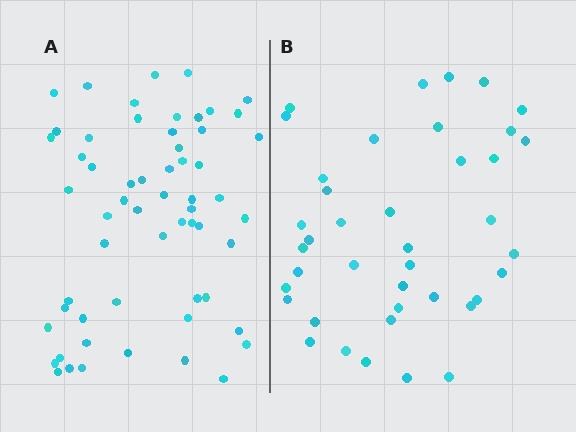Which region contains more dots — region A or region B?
Region A (the left region) has more dots.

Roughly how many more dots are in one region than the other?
Region A has approximately 20 more dots than region B.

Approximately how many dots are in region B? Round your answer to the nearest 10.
About 40 dots.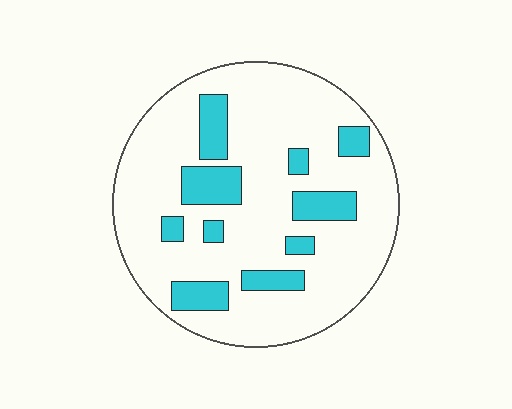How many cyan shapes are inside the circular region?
10.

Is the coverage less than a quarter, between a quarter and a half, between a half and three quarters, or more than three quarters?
Less than a quarter.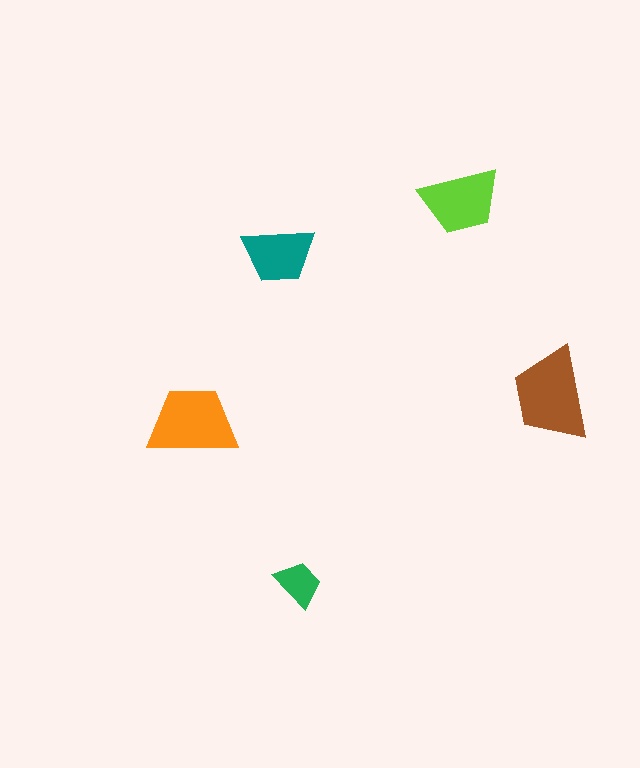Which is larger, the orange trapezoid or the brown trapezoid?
The brown one.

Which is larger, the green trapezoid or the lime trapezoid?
The lime one.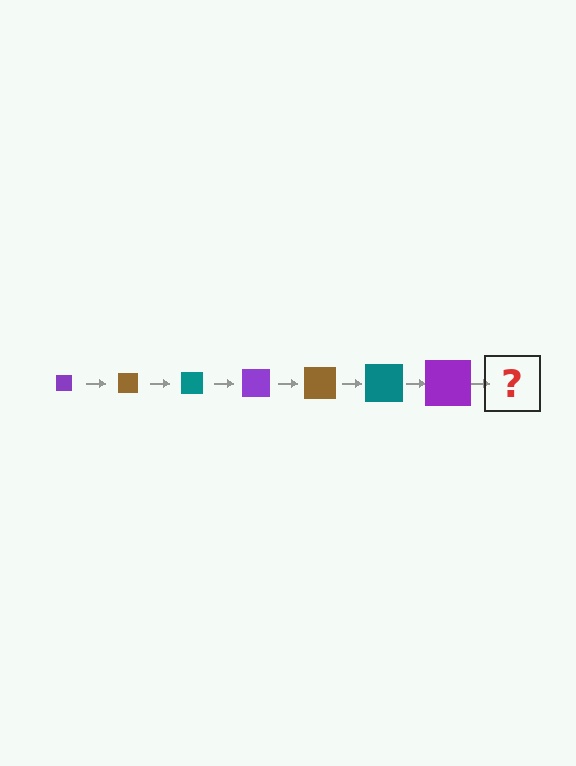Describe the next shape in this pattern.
It should be a brown square, larger than the previous one.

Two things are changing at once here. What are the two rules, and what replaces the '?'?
The two rules are that the square grows larger each step and the color cycles through purple, brown, and teal. The '?' should be a brown square, larger than the previous one.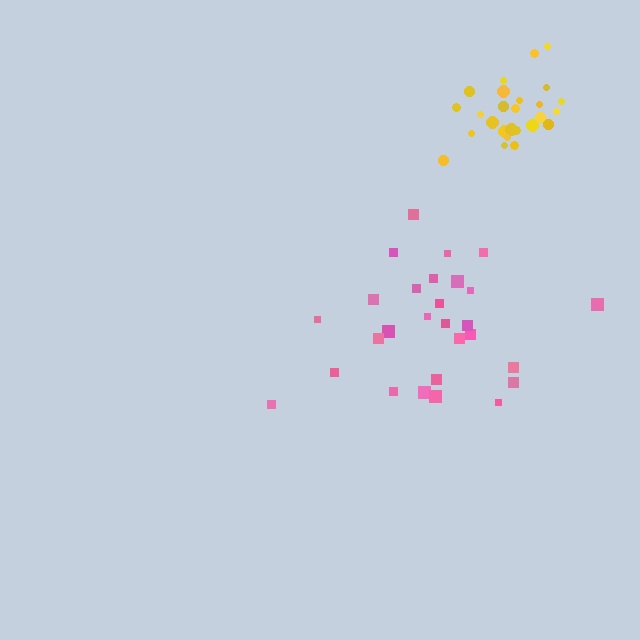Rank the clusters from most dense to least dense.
yellow, pink.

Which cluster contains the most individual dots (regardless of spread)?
Pink (28).